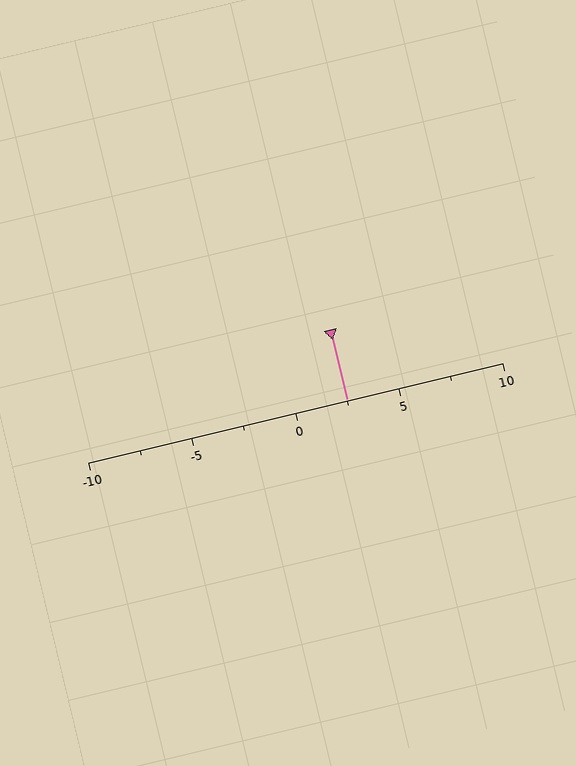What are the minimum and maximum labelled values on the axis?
The axis runs from -10 to 10.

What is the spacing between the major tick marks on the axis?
The major ticks are spaced 5 apart.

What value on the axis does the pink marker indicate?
The marker indicates approximately 2.5.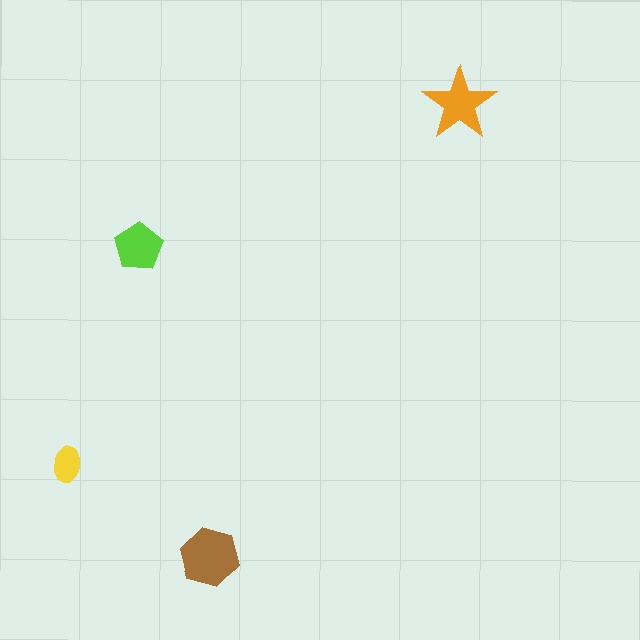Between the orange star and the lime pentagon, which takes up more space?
The orange star.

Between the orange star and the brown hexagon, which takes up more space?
The brown hexagon.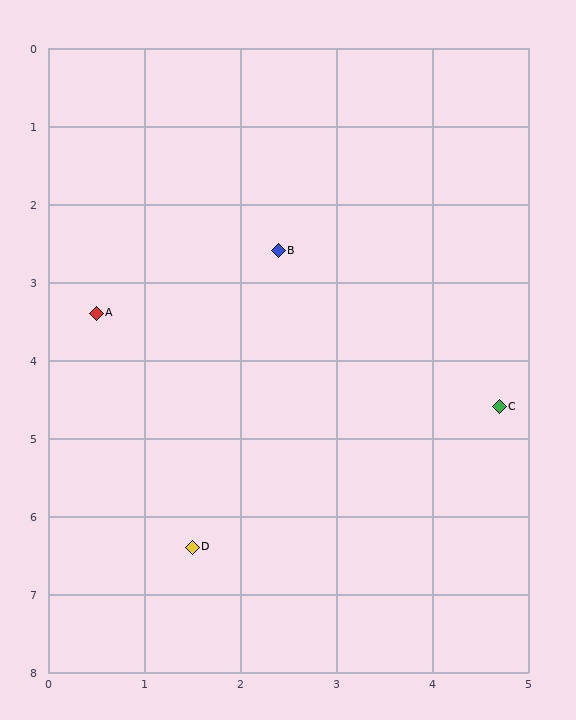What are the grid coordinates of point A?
Point A is at approximately (0.5, 3.4).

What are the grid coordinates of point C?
Point C is at approximately (4.7, 4.6).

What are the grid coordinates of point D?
Point D is at approximately (1.5, 6.4).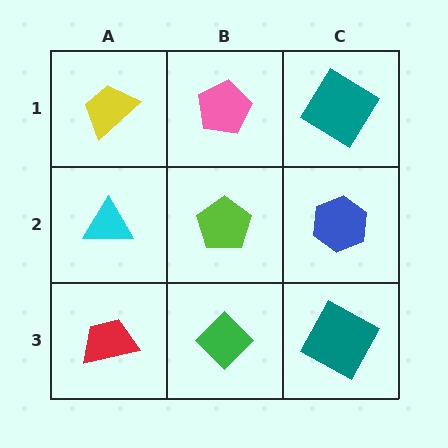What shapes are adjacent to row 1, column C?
A blue hexagon (row 2, column C), a pink pentagon (row 1, column B).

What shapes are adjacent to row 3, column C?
A blue hexagon (row 2, column C), a green diamond (row 3, column B).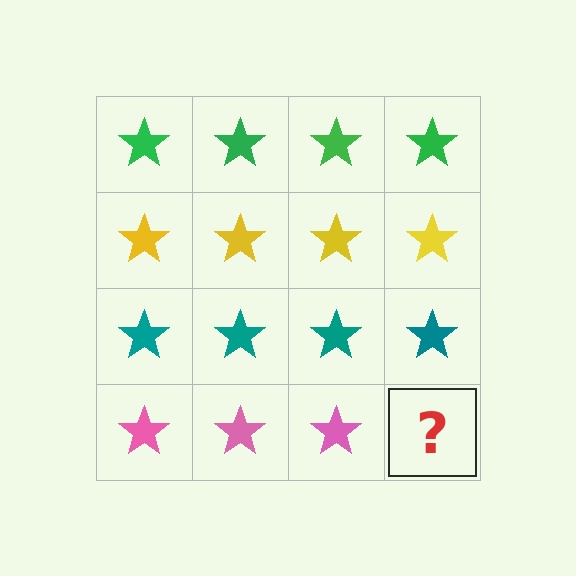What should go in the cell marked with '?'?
The missing cell should contain a pink star.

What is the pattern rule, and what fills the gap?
The rule is that each row has a consistent color. The gap should be filled with a pink star.